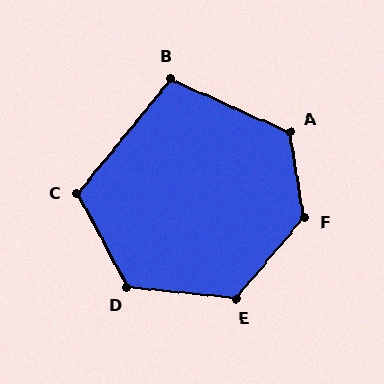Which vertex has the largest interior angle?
F, at approximately 130 degrees.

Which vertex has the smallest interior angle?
B, at approximately 105 degrees.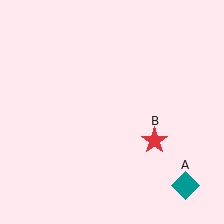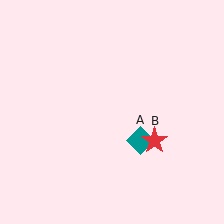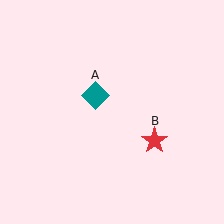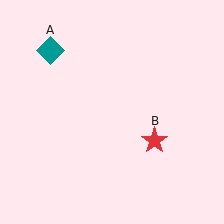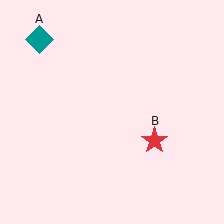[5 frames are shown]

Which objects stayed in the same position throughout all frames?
Red star (object B) remained stationary.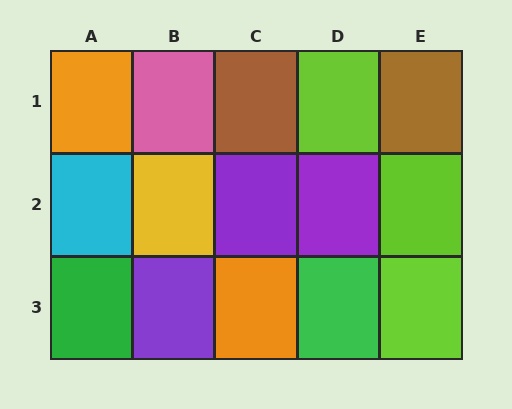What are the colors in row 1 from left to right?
Orange, pink, brown, lime, brown.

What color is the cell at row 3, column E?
Lime.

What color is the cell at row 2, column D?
Purple.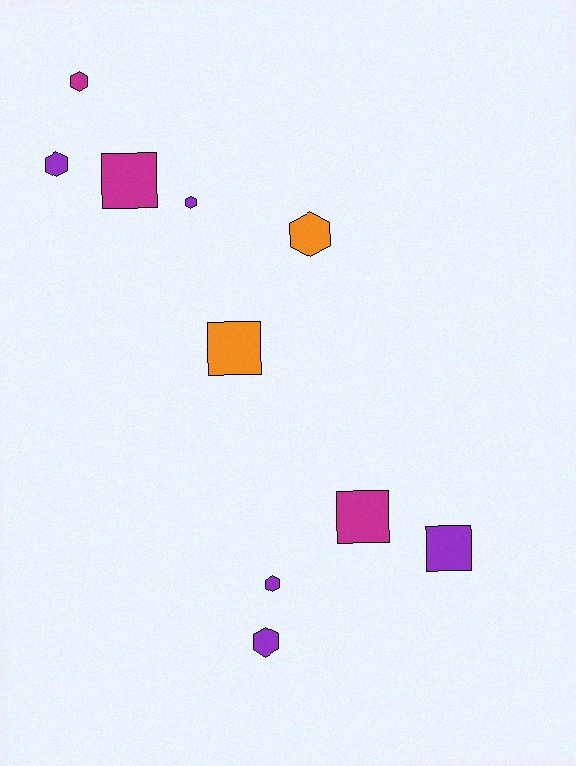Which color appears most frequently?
Purple, with 5 objects.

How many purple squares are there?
There is 1 purple square.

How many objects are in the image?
There are 10 objects.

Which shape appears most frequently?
Hexagon, with 6 objects.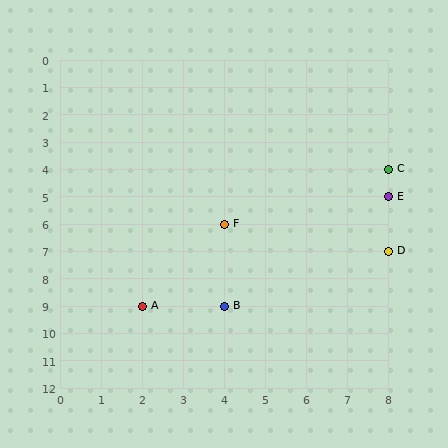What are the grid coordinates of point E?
Point E is at grid coordinates (8, 5).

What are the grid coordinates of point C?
Point C is at grid coordinates (8, 4).